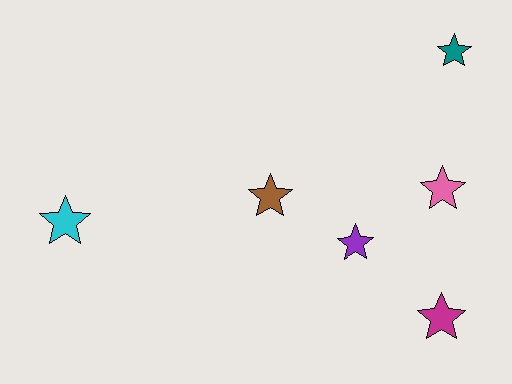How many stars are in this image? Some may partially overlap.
There are 6 stars.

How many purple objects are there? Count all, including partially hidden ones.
There is 1 purple object.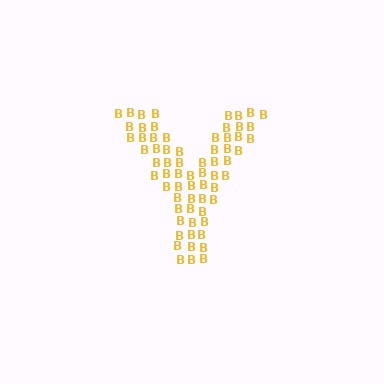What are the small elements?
The small elements are letter B's.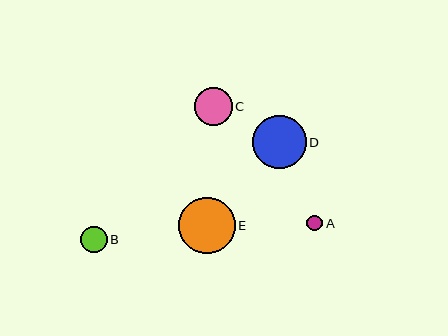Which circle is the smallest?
Circle A is the smallest with a size of approximately 16 pixels.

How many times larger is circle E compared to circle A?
Circle E is approximately 3.6 times the size of circle A.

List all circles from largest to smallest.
From largest to smallest: E, D, C, B, A.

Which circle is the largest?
Circle E is the largest with a size of approximately 57 pixels.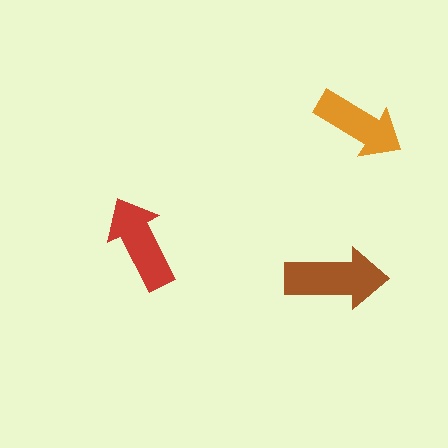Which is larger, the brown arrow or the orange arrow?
The brown one.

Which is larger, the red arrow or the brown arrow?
The brown one.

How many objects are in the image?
There are 3 objects in the image.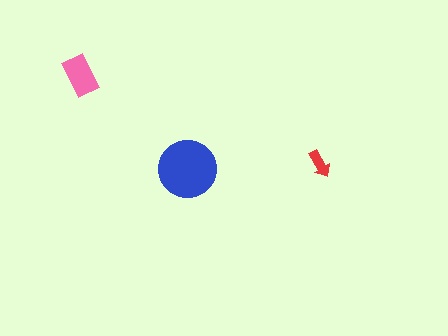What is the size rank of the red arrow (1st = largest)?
3rd.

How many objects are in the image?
There are 3 objects in the image.